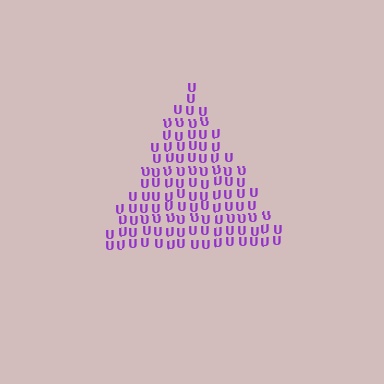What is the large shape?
The large shape is a triangle.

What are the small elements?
The small elements are letter U's.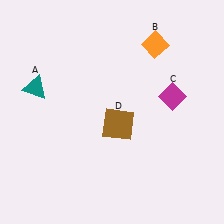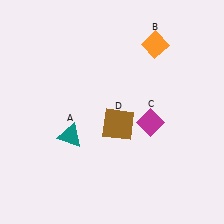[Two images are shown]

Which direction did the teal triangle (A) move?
The teal triangle (A) moved down.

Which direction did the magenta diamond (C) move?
The magenta diamond (C) moved down.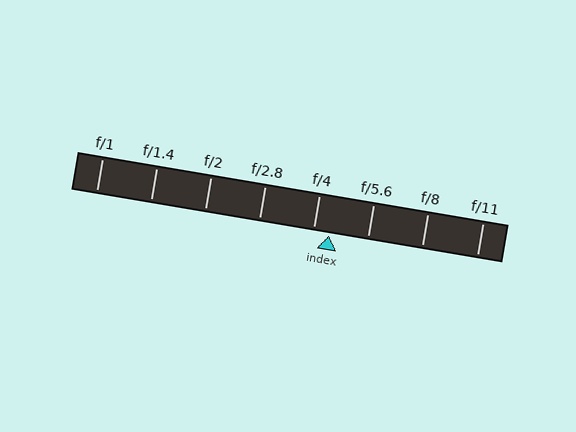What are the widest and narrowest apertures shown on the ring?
The widest aperture shown is f/1 and the narrowest is f/11.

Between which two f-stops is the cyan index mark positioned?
The index mark is between f/4 and f/5.6.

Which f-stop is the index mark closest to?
The index mark is closest to f/4.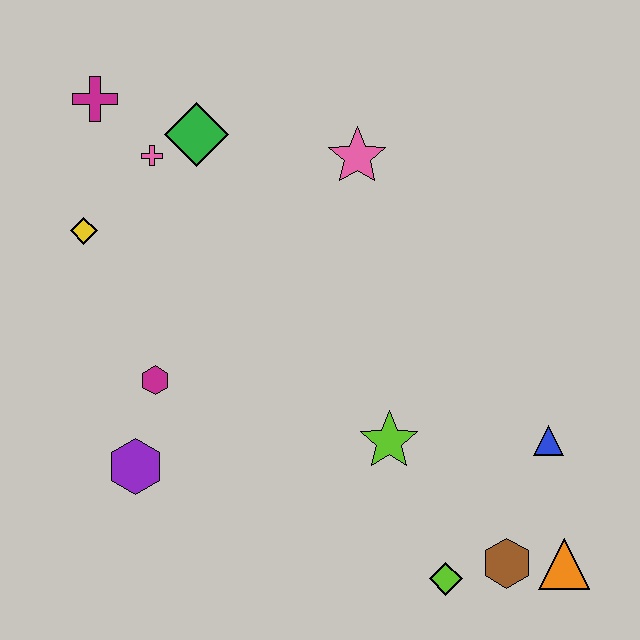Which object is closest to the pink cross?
The green diamond is closest to the pink cross.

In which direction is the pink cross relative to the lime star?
The pink cross is above the lime star.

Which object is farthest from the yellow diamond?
The orange triangle is farthest from the yellow diamond.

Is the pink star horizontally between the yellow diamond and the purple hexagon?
No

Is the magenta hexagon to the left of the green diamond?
Yes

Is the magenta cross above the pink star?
Yes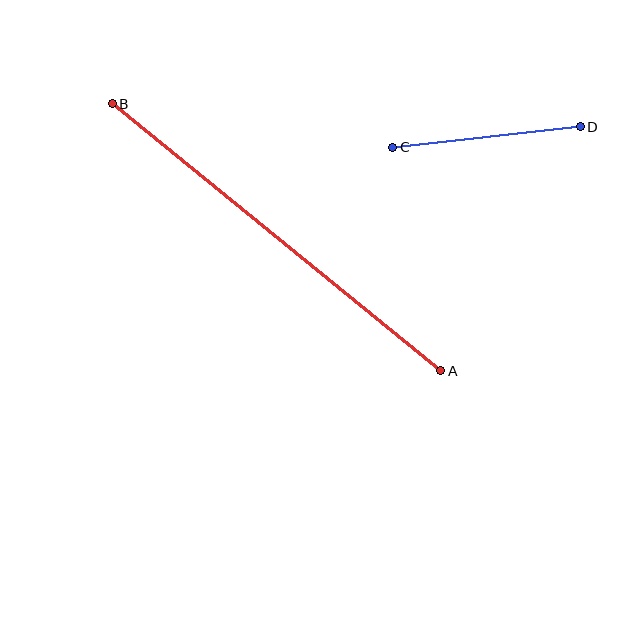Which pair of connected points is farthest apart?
Points A and B are farthest apart.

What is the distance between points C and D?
The distance is approximately 189 pixels.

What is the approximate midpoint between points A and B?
The midpoint is at approximately (276, 237) pixels.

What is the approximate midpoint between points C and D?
The midpoint is at approximately (487, 137) pixels.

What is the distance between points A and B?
The distance is approximately 423 pixels.